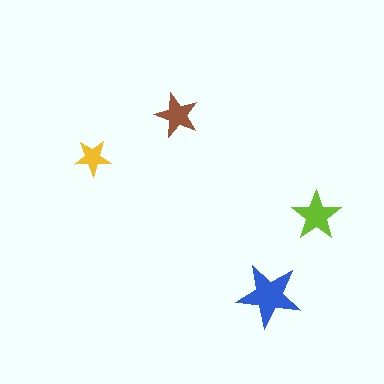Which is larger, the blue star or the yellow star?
The blue one.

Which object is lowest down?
The blue star is bottommost.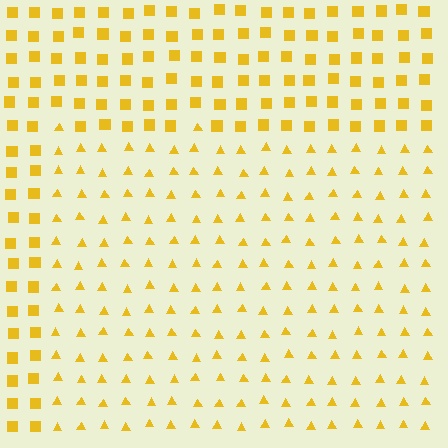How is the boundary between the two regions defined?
The boundary is defined by a change in element shape: triangles inside vs. squares outside. All elements share the same color and spacing.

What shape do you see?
I see a rectangle.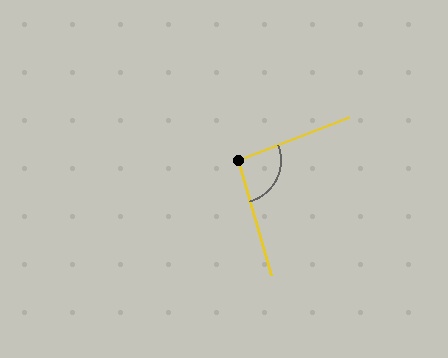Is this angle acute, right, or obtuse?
It is obtuse.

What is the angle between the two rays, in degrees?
Approximately 96 degrees.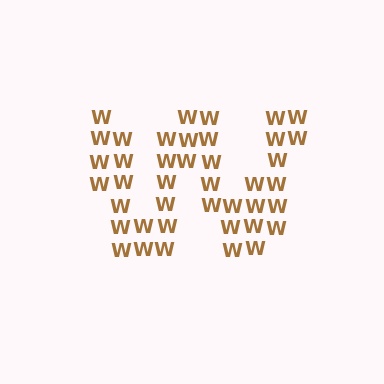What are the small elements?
The small elements are letter W's.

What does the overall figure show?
The overall figure shows the letter W.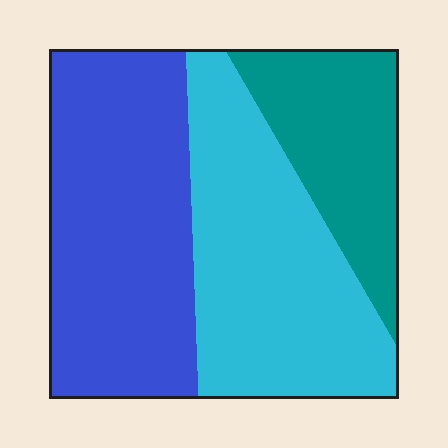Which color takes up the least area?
Teal, at roughly 20%.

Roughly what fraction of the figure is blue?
Blue covers 41% of the figure.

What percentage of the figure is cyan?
Cyan covers roughly 40% of the figure.